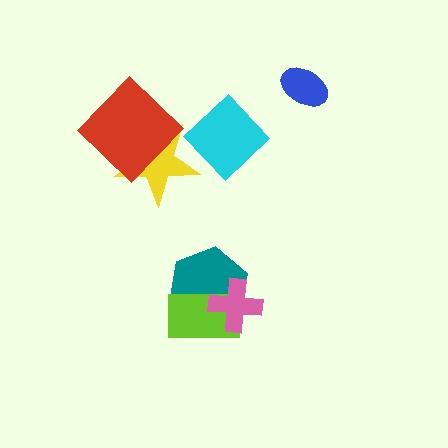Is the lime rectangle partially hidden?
Yes, it is partially covered by another shape.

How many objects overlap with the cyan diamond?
1 object overlaps with the cyan diamond.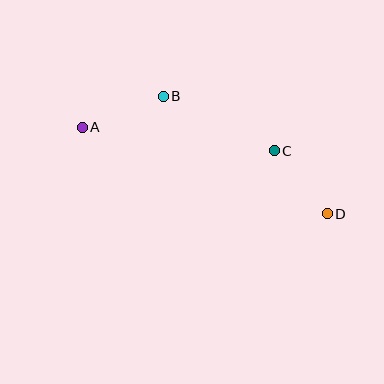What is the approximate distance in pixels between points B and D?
The distance between B and D is approximately 201 pixels.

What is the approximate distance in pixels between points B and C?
The distance between B and C is approximately 123 pixels.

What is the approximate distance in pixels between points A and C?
The distance between A and C is approximately 193 pixels.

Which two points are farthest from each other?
Points A and D are farthest from each other.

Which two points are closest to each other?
Points C and D are closest to each other.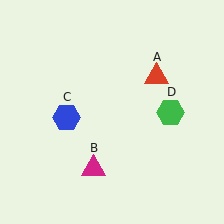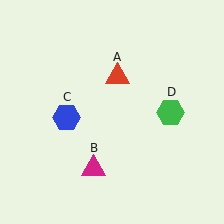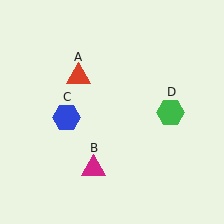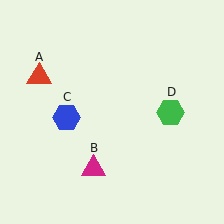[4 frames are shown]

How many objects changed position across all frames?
1 object changed position: red triangle (object A).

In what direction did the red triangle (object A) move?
The red triangle (object A) moved left.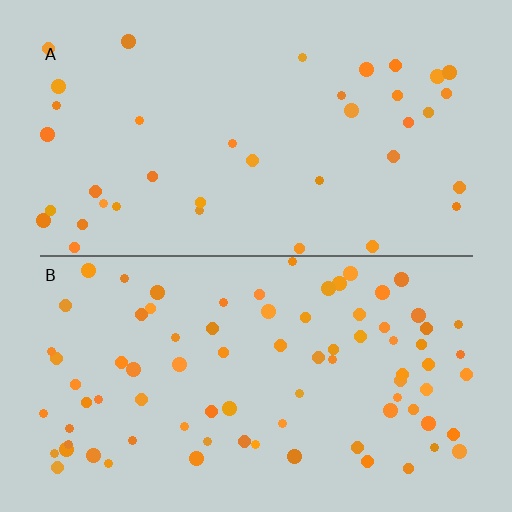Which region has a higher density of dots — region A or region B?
B (the bottom).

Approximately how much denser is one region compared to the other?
Approximately 2.2× — region B over region A.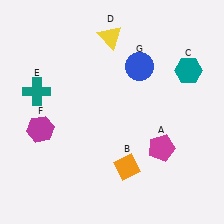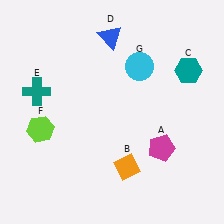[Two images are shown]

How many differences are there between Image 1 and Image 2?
There are 3 differences between the two images.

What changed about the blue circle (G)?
In Image 1, G is blue. In Image 2, it changed to cyan.